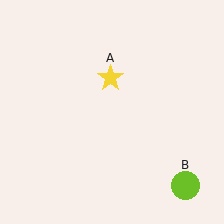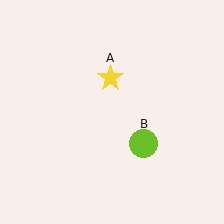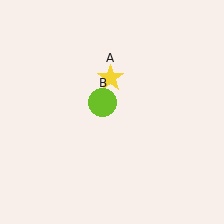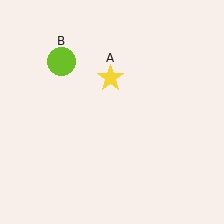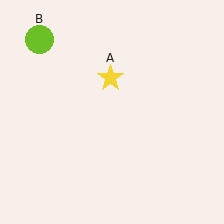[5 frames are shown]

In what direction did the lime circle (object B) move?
The lime circle (object B) moved up and to the left.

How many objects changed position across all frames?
1 object changed position: lime circle (object B).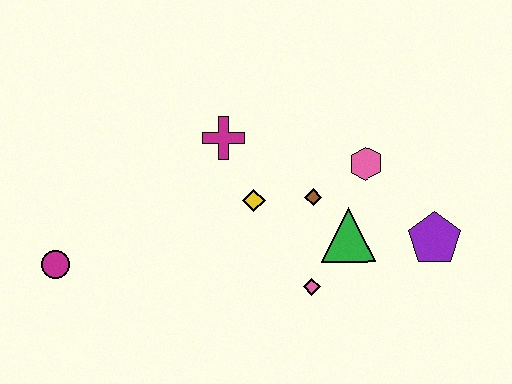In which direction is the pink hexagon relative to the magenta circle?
The pink hexagon is to the right of the magenta circle.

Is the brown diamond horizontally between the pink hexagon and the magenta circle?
Yes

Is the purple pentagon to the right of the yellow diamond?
Yes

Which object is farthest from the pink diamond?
The magenta circle is farthest from the pink diamond.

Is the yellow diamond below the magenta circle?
No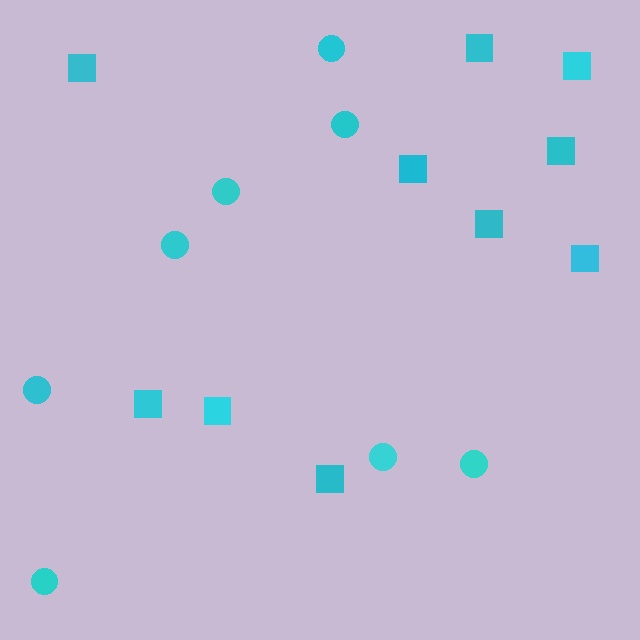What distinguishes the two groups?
There are 2 groups: one group of squares (10) and one group of circles (8).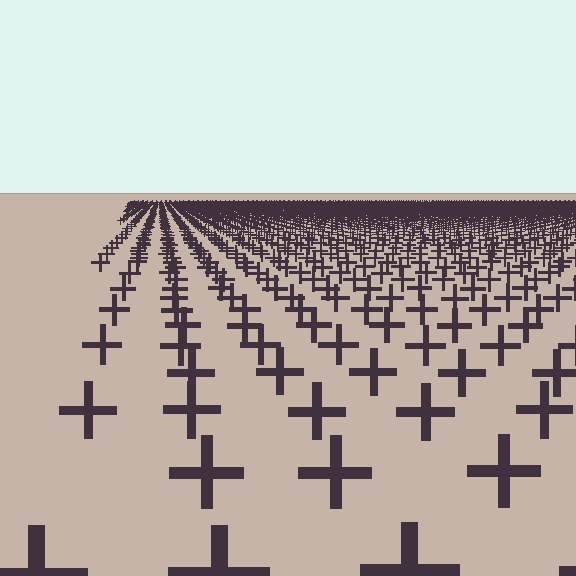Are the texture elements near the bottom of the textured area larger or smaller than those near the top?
Larger. Near the bottom, elements are closer to the viewer and appear at a bigger on-screen size.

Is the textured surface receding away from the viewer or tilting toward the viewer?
The surface is receding away from the viewer. Texture elements get smaller and denser toward the top.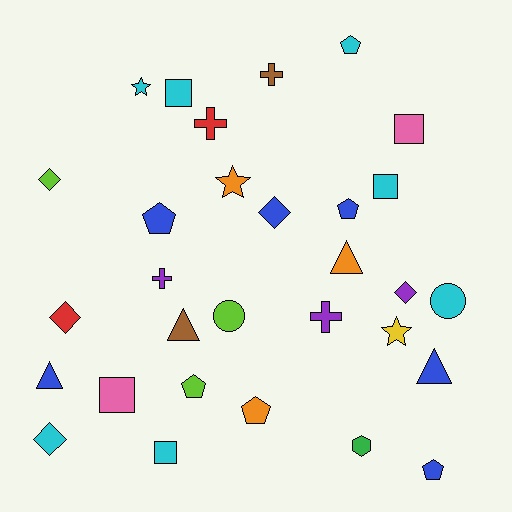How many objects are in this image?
There are 30 objects.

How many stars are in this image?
There are 3 stars.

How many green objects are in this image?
There is 1 green object.